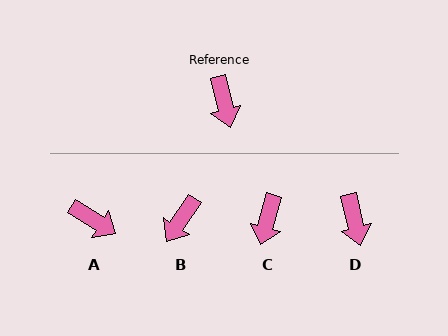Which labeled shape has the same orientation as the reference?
D.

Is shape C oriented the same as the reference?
No, it is off by about 29 degrees.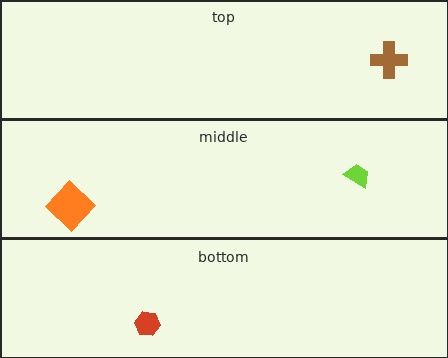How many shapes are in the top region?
1.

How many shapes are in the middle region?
2.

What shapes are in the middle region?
The lime trapezoid, the orange diamond.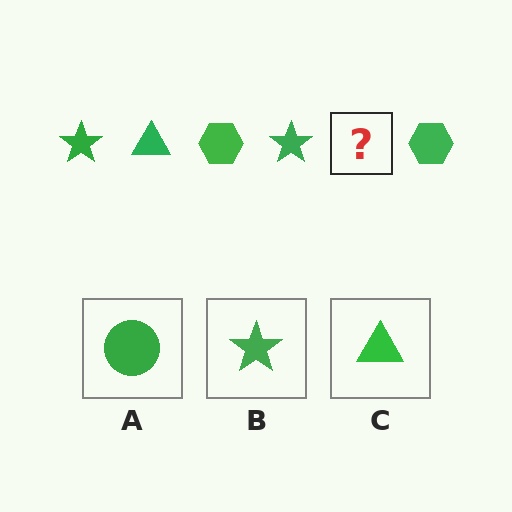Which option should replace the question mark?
Option C.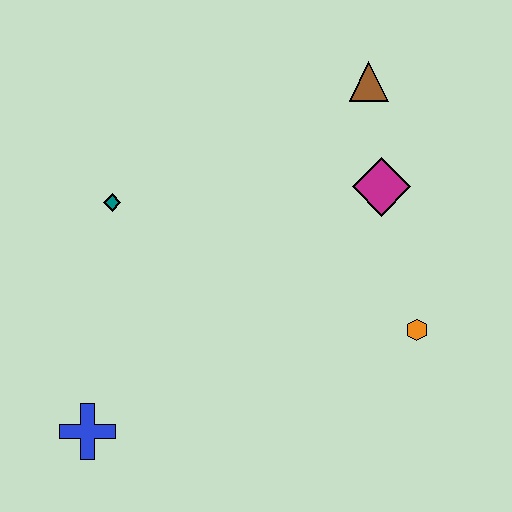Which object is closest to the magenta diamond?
The brown triangle is closest to the magenta diamond.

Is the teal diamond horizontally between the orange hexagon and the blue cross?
Yes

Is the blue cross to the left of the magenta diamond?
Yes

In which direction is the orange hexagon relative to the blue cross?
The orange hexagon is to the right of the blue cross.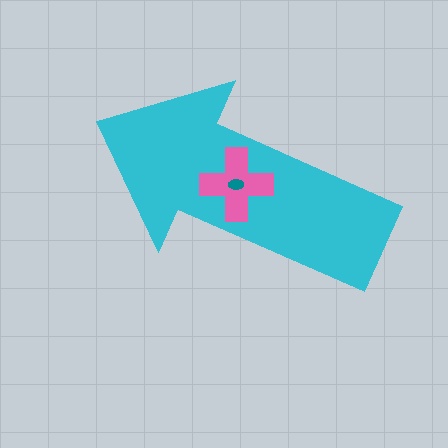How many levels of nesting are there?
3.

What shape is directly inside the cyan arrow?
The pink cross.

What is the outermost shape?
The cyan arrow.